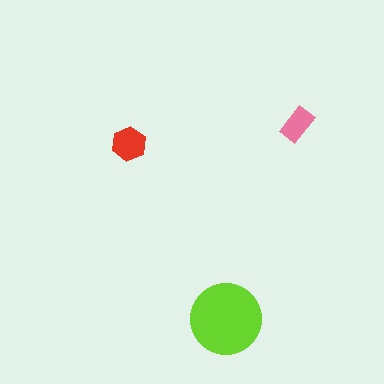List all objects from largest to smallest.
The lime circle, the red hexagon, the pink rectangle.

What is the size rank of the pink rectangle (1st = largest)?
3rd.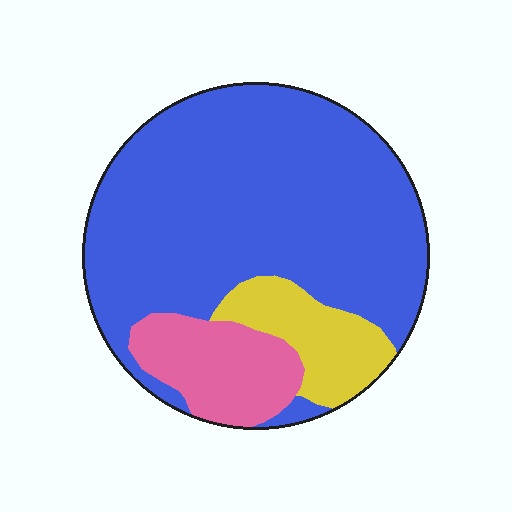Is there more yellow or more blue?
Blue.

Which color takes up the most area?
Blue, at roughly 75%.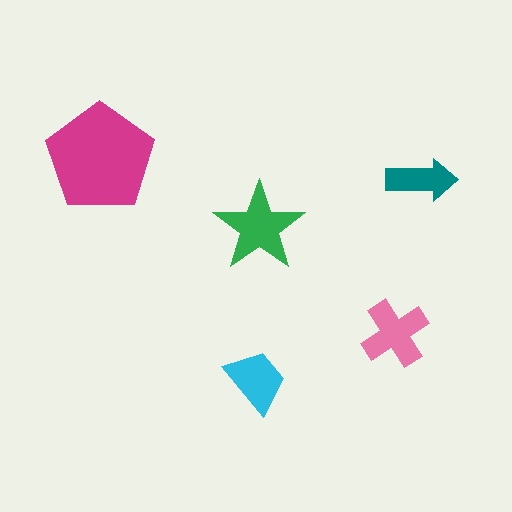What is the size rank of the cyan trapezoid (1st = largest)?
4th.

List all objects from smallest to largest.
The teal arrow, the cyan trapezoid, the pink cross, the green star, the magenta pentagon.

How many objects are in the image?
There are 5 objects in the image.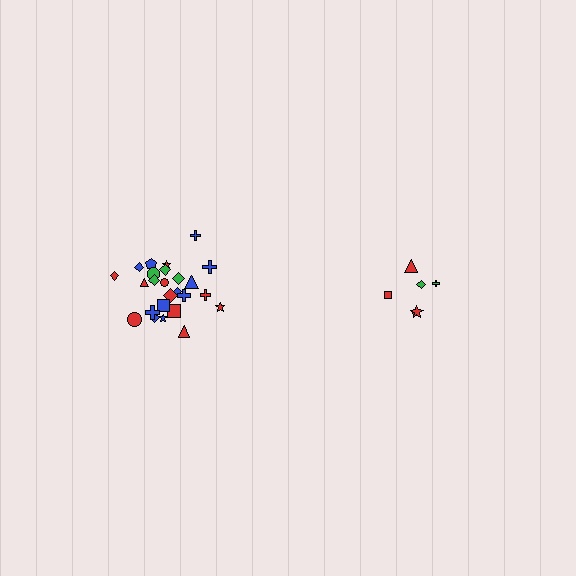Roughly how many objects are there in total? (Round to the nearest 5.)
Roughly 30 objects in total.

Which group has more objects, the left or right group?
The left group.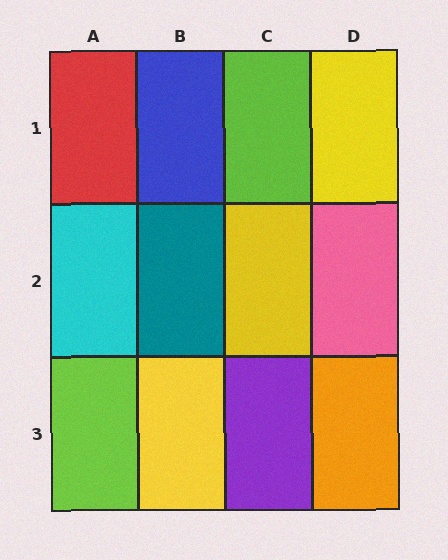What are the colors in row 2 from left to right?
Cyan, teal, yellow, pink.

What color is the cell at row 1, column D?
Yellow.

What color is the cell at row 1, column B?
Blue.